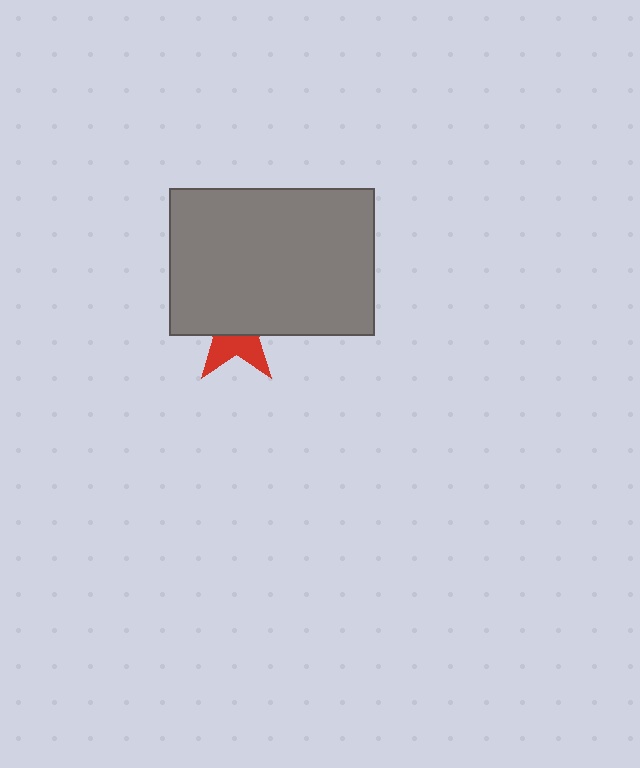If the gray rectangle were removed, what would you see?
You would see the complete red star.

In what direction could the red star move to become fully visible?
The red star could move down. That would shift it out from behind the gray rectangle entirely.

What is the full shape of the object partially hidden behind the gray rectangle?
The partially hidden object is a red star.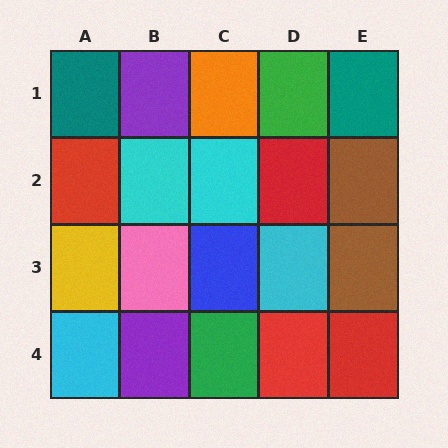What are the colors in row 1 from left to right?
Teal, purple, orange, green, teal.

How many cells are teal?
2 cells are teal.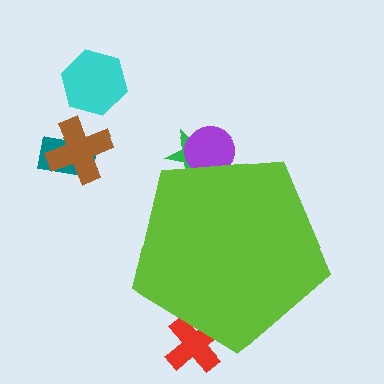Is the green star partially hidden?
Yes, the green star is partially hidden behind the lime pentagon.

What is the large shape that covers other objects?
A lime pentagon.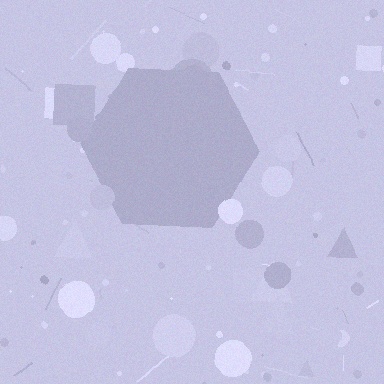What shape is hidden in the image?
A hexagon is hidden in the image.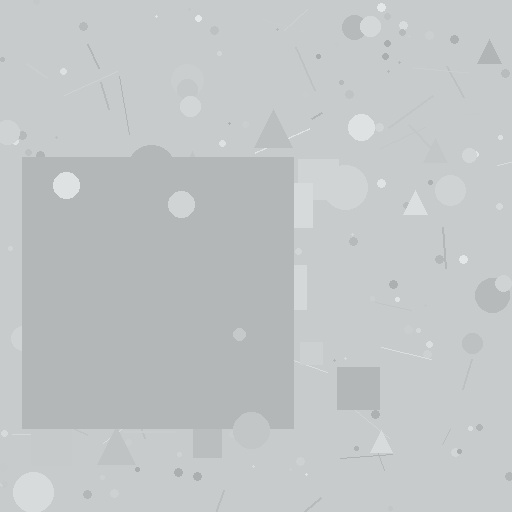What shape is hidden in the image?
A square is hidden in the image.